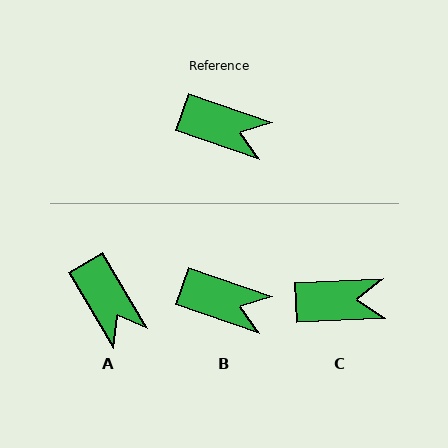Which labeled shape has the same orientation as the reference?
B.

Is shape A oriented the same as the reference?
No, it is off by about 40 degrees.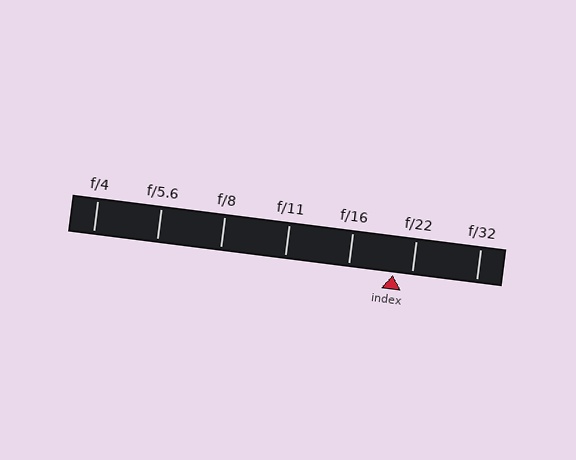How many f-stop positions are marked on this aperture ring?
There are 7 f-stop positions marked.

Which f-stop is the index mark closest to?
The index mark is closest to f/22.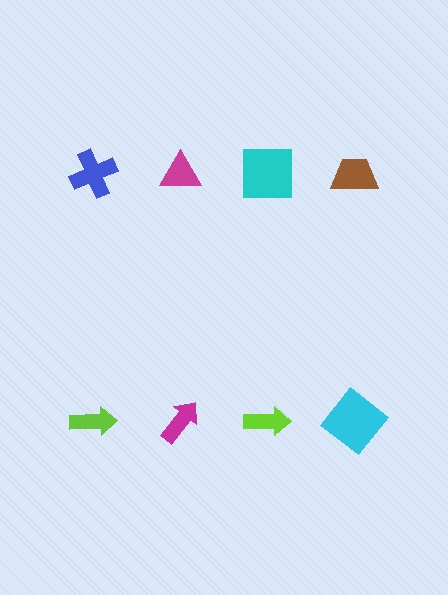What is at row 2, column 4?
A cyan diamond.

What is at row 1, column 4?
A brown trapezoid.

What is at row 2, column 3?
A lime arrow.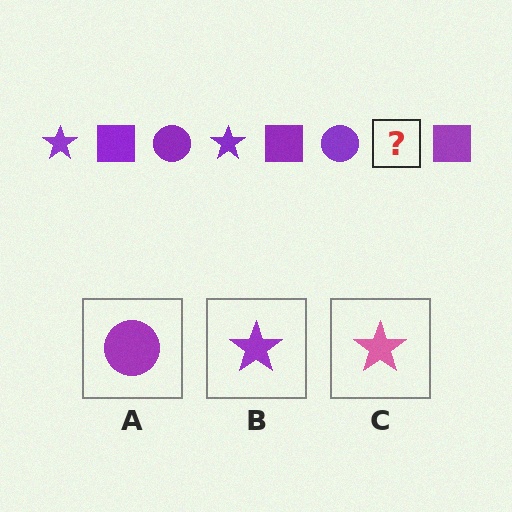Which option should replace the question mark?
Option B.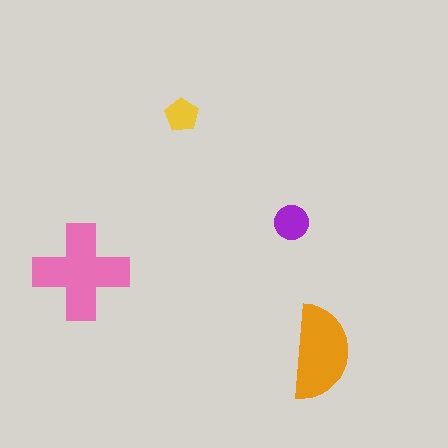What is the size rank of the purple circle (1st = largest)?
3rd.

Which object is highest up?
The yellow pentagon is topmost.